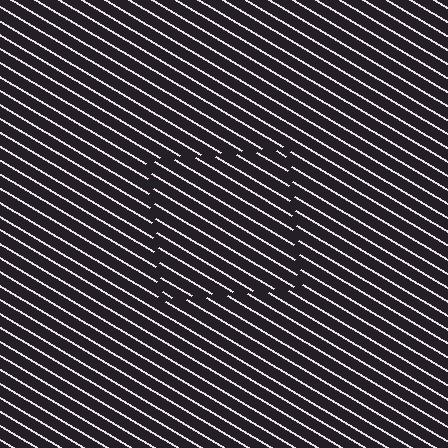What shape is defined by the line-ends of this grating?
An illusory square. The interior of the shape contains the same grating, shifted by half a period — the contour is defined by the phase discontinuity where line-ends from the inner and outer gratings abut.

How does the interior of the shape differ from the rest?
The interior of the shape contains the same grating, shifted by half a period — the contour is defined by the phase discontinuity where line-ends from the inner and outer gratings abut.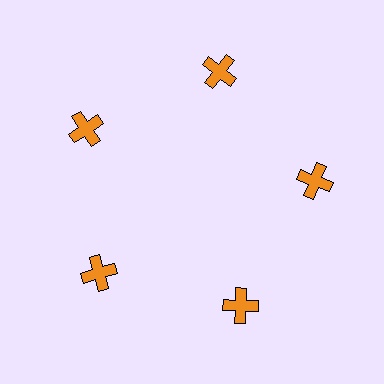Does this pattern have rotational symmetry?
Yes, this pattern has 5-fold rotational symmetry. It looks the same after rotating 72 degrees around the center.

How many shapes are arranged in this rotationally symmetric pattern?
There are 5 shapes, arranged in 5 groups of 1.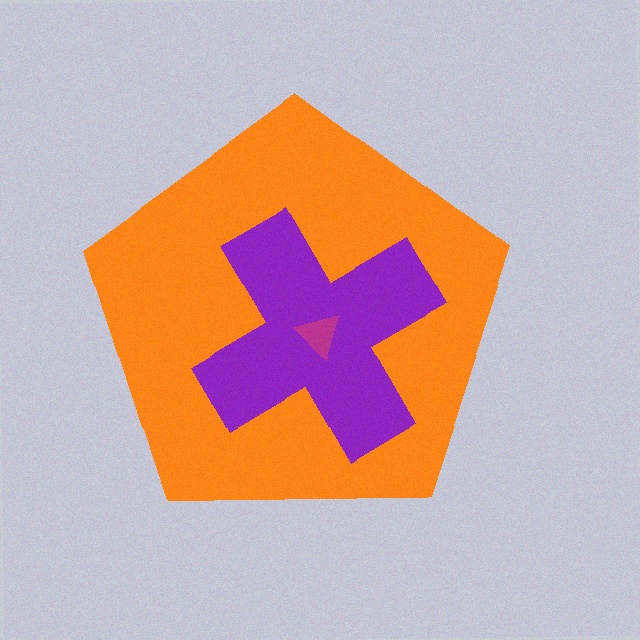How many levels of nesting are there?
3.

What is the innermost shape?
The magenta triangle.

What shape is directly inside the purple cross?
The magenta triangle.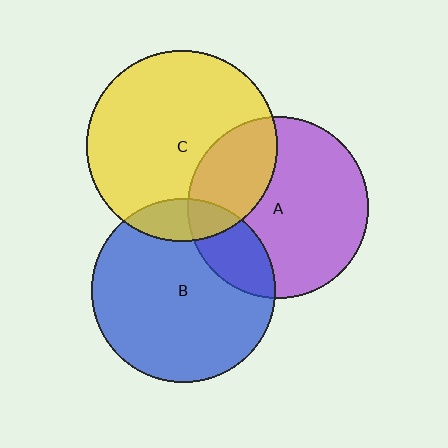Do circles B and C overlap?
Yes.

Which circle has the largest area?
Circle C (yellow).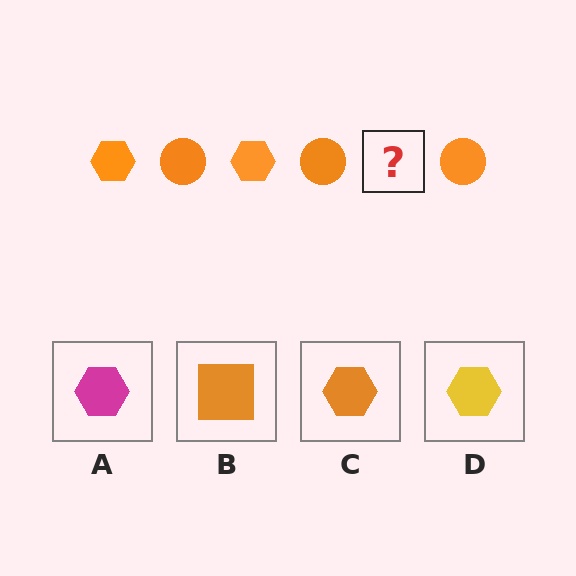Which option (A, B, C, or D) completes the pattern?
C.